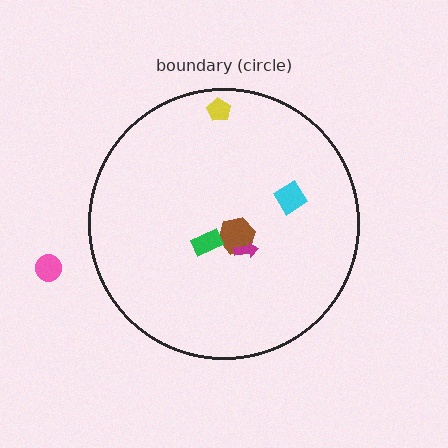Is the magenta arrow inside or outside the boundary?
Inside.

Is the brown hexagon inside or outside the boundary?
Inside.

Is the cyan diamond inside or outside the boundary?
Inside.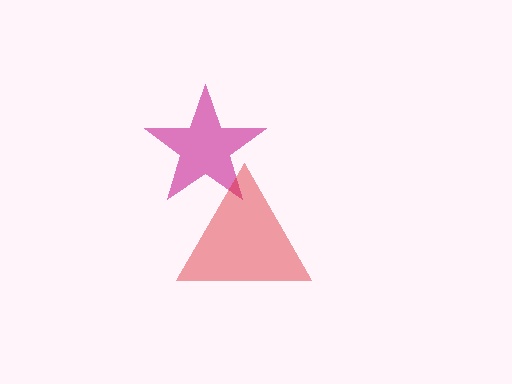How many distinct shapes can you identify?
There are 2 distinct shapes: a magenta star, a red triangle.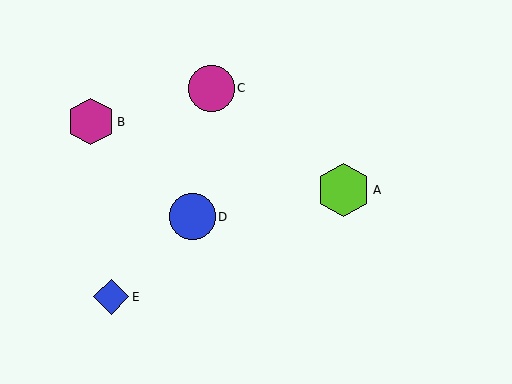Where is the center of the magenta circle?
The center of the magenta circle is at (211, 88).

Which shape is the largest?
The lime hexagon (labeled A) is the largest.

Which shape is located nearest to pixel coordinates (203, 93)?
The magenta circle (labeled C) at (211, 88) is nearest to that location.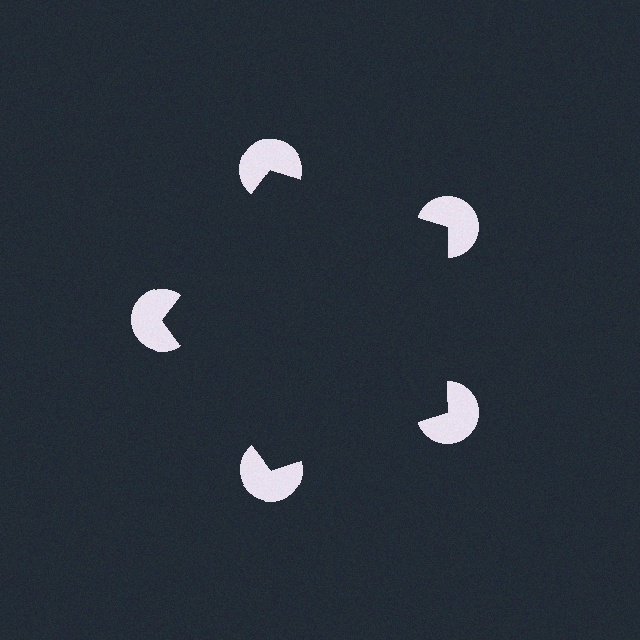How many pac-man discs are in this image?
There are 5 — one at each vertex of the illusory pentagon.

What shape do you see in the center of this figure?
An illusory pentagon — its edges are inferred from the aligned wedge cuts in the pac-man discs, not physically drawn.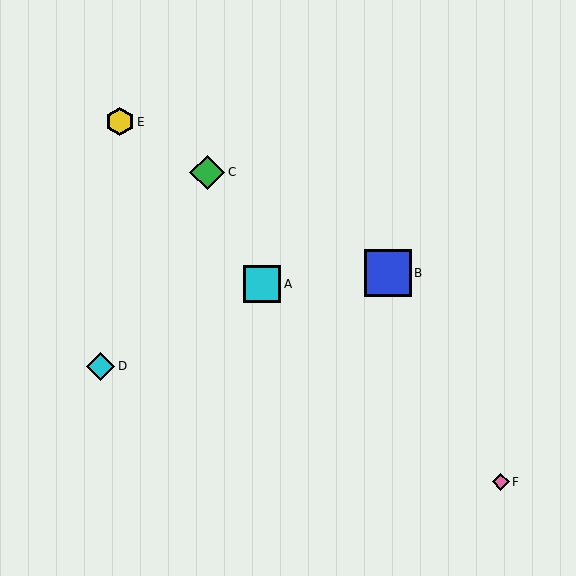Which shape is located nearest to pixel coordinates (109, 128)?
The yellow hexagon (labeled E) at (120, 122) is nearest to that location.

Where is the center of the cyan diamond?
The center of the cyan diamond is at (101, 366).